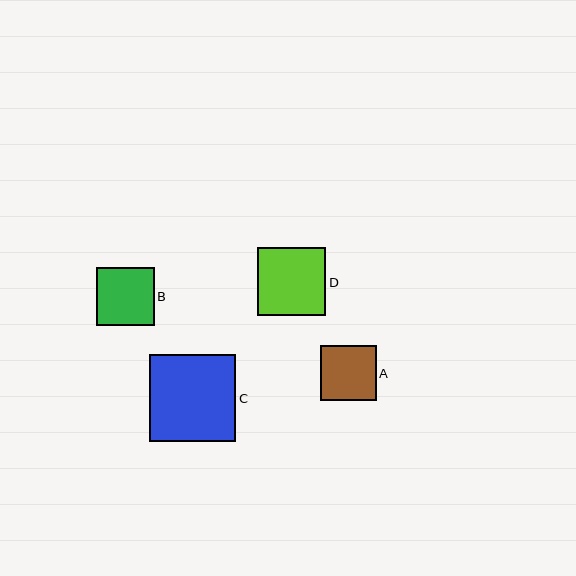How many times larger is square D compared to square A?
Square D is approximately 1.2 times the size of square A.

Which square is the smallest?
Square A is the smallest with a size of approximately 56 pixels.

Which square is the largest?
Square C is the largest with a size of approximately 87 pixels.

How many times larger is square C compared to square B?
Square C is approximately 1.5 times the size of square B.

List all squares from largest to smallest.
From largest to smallest: C, D, B, A.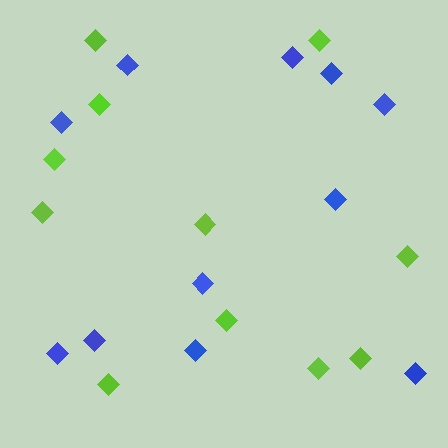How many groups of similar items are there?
There are 2 groups: one group of lime diamonds (11) and one group of blue diamonds (11).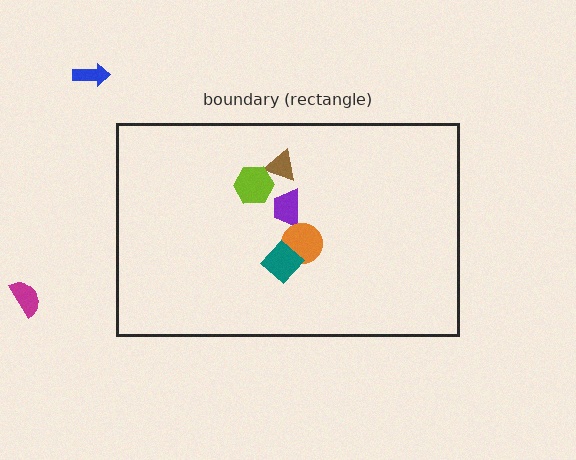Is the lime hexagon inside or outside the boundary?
Inside.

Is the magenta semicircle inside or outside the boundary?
Outside.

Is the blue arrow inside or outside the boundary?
Outside.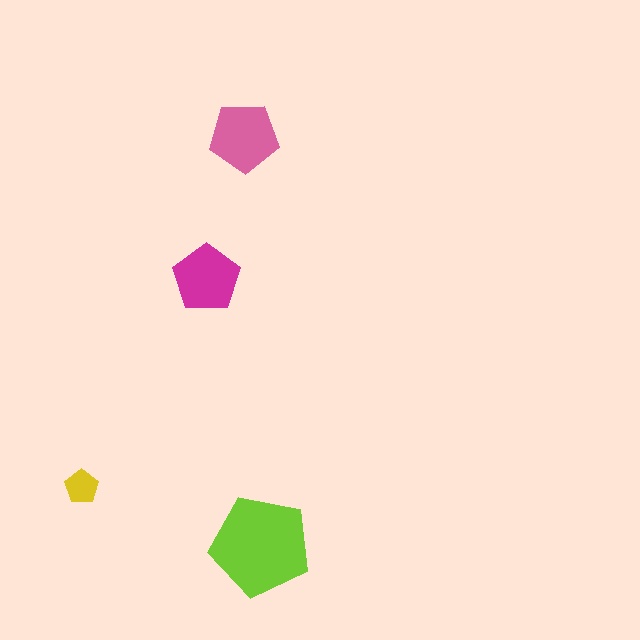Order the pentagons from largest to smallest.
the lime one, the pink one, the magenta one, the yellow one.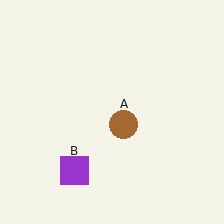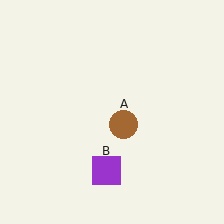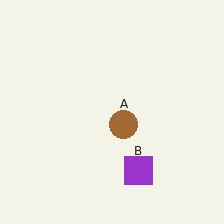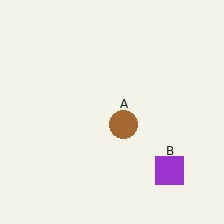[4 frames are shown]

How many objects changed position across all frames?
1 object changed position: purple square (object B).